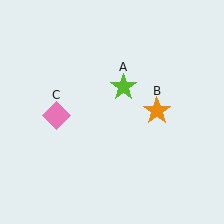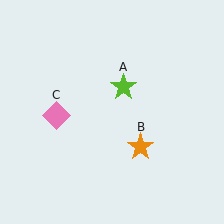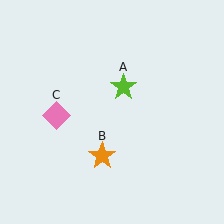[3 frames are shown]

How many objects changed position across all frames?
1 object changed position: orange star (object B).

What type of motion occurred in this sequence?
The orange star (object B) rotated clockwise around the center of the scene.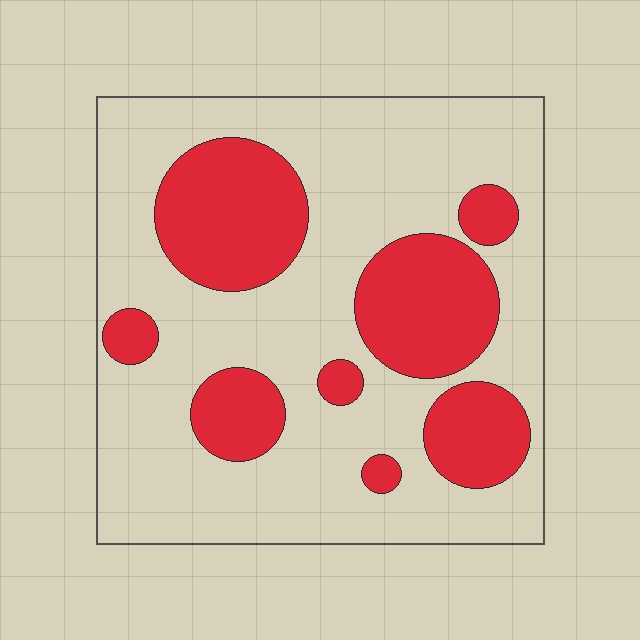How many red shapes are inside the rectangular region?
8.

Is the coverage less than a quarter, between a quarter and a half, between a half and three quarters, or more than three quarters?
Between a quarter and a half.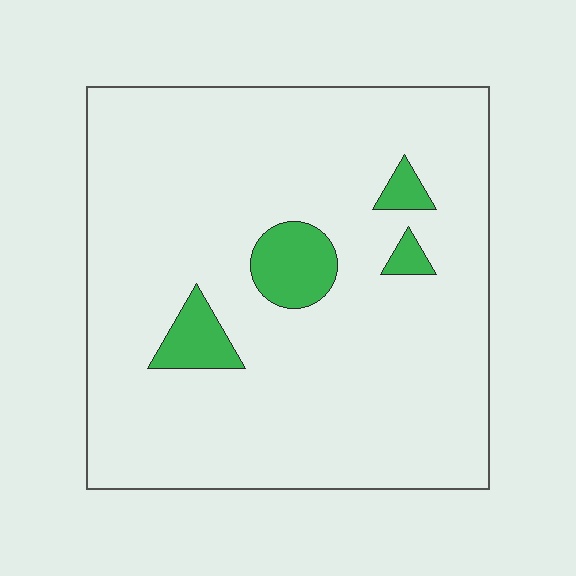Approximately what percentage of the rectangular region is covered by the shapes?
Approximately 10%.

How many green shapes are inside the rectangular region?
4.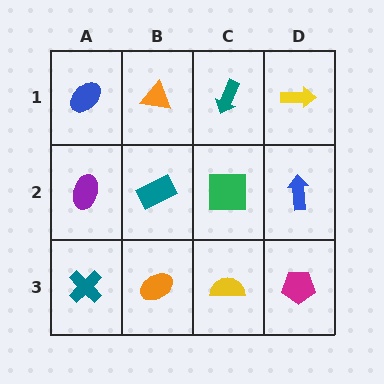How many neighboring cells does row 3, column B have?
3.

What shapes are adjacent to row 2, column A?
A blue ellipse (row 1, column A), a teal cross (row 3, column A), a teal rectangle (row 2, column B).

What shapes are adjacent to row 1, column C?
A green square (row 2, column C), an orange triangle (row 1, column B), a yellow arrow (row 1, column D).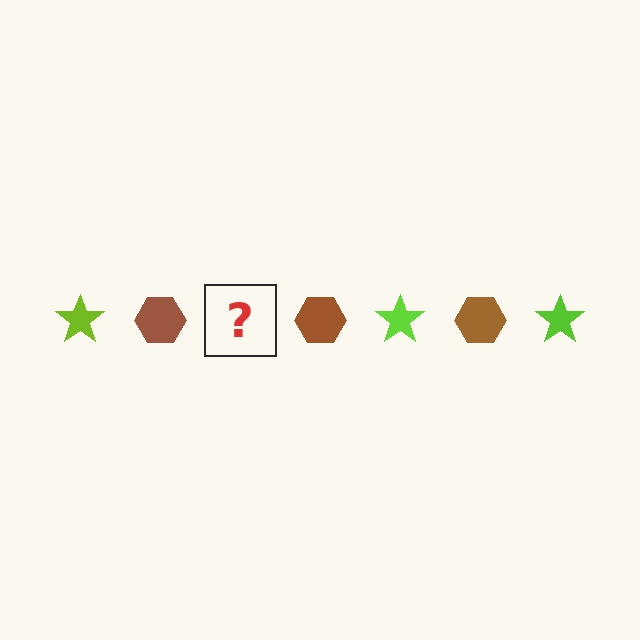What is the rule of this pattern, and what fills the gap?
The rule is that the pattern alternates between lime star and brown hexagon. The gap should be filled with a lime star.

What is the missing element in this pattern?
The missing element is a lime star.